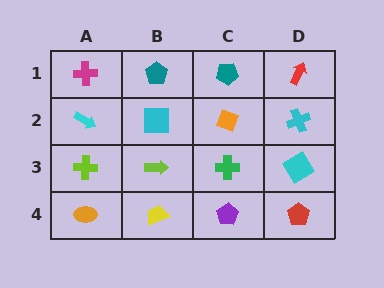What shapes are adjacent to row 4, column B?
A lime arrow (row 3, column B), an orange ellipse (row 4, column A), a purple pentagon (row 4, column C).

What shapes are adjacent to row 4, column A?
A lime cross (row 3, column A), a yellow trapezoid (row 4, column B).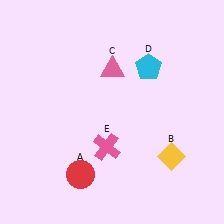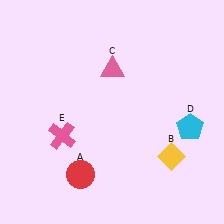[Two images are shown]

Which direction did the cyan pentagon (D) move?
The cyan pentagon (D) moved down.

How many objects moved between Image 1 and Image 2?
2 objects moved between the two images.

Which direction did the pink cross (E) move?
The pink cross (E) moved left.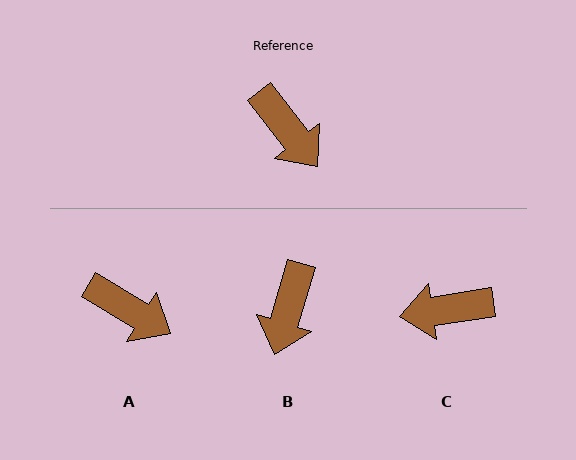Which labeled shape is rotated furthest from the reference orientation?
C, about 119 degrees away.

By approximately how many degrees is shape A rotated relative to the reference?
Approximately 21 degrees counter-clockwise.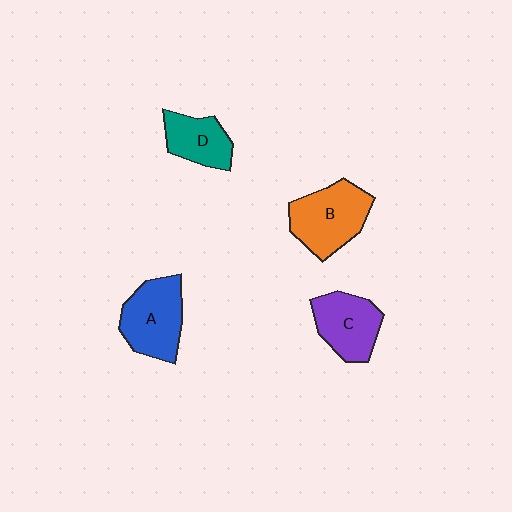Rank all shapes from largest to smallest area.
From largest to smallest: B (orange), A (blue), C (purple), D (teal).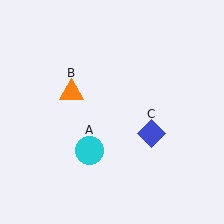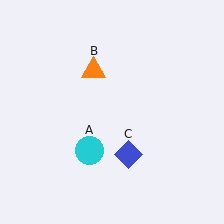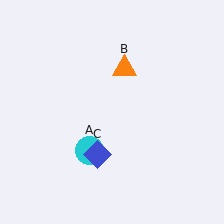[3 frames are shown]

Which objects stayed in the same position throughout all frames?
Cyan circle (object A) remained stationary.